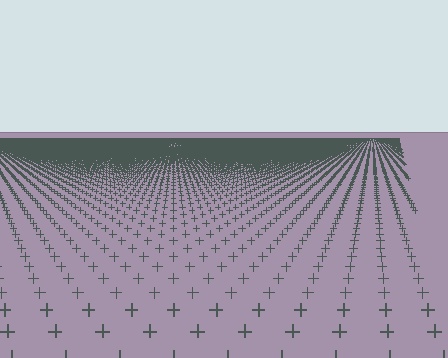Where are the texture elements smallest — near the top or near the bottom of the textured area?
Near the top.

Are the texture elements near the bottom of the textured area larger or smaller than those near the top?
Larger. Near the bottom, elements are closer to the viewer and appear at a bigger on-screen size.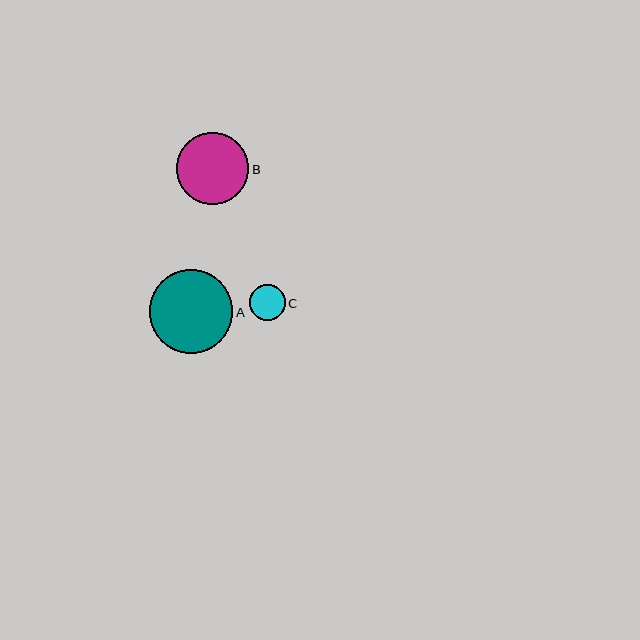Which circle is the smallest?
Circle C is the smallest with a size of approximately 36 pixels.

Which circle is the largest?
Circle A is the largest with a size of approximately 83 pixels.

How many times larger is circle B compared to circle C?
Circle B is approximately 2.0 times the size of circle C.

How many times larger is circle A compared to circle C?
Circle A is approximately 2.3 times the size of circle C.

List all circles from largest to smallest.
From largest to smallest: A, B, C.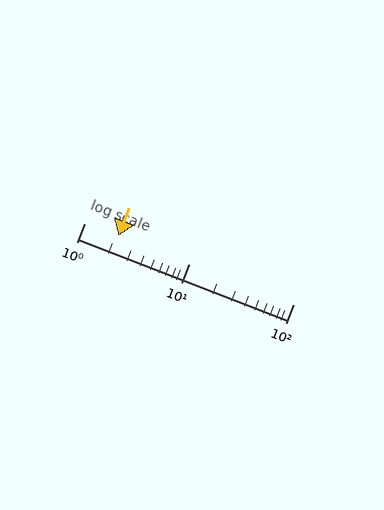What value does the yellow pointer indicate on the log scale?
The pointer indicates approximately 2.1.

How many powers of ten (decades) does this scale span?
The scale spans 2 decades, from 1 to 100.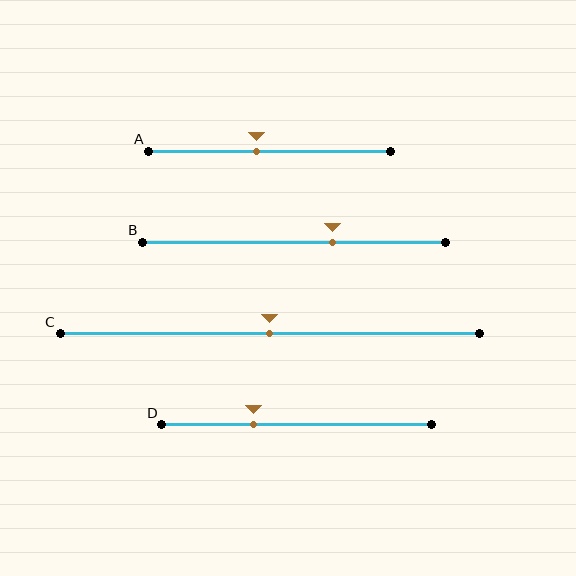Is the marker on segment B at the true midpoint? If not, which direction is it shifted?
No, the marker on segment B is shifted to the right by about 13% of the segment length.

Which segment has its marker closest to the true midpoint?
Segment C has its marker closest to the true midpoint.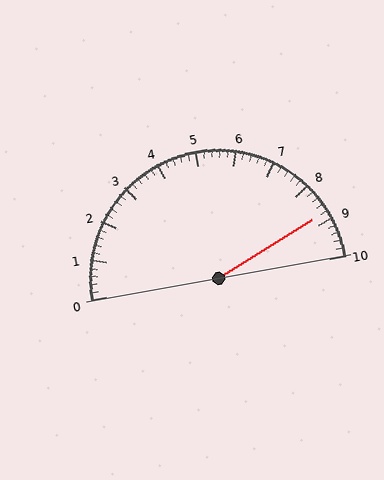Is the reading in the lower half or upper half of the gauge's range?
The reading is in the upper half of the range (0 to 10).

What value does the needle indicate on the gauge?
The needle indicates approximately 8.8.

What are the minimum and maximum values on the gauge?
The gauge ranges from 0 to 10.